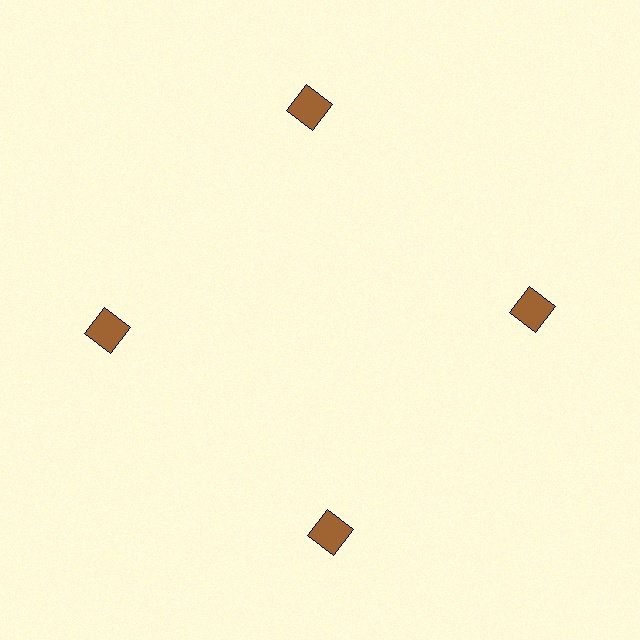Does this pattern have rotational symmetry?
Yes, this pattern has 4-fold rotational symmetry. It looks the same after rotating 90 degrees around the center.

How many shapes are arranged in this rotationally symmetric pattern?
There are 4 shapes, arranged in 4 groups of 1.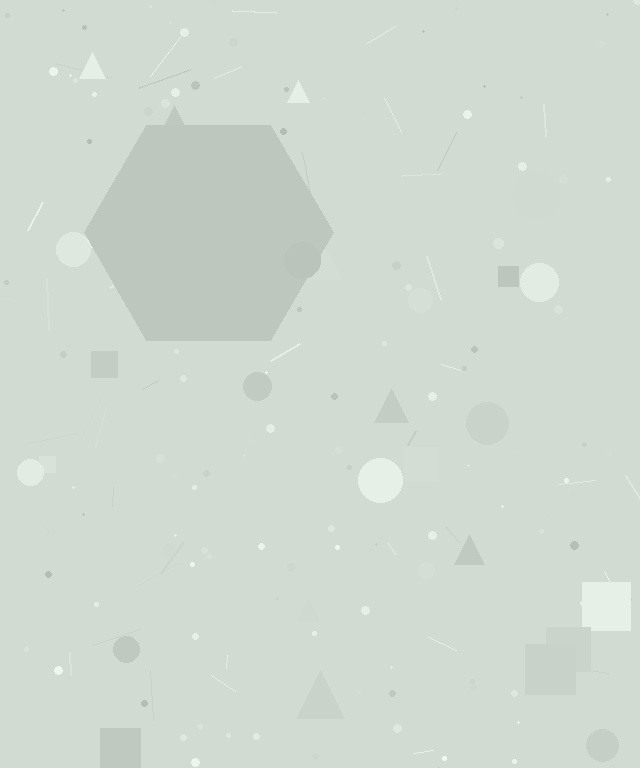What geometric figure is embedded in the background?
A hexagon is embedded in the background.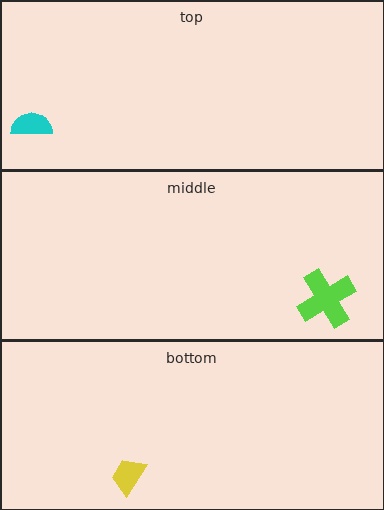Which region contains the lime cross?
The middle region.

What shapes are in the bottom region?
The yellow trapezoid.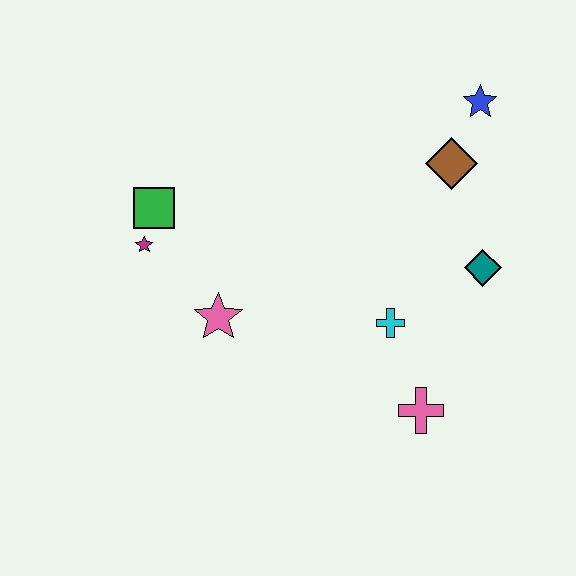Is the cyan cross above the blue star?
No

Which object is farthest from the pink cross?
The green square is farthest from the pink cross.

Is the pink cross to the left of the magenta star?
No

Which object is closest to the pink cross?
The cyan cross is closest to the pink cross.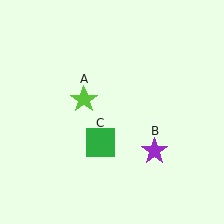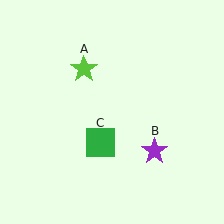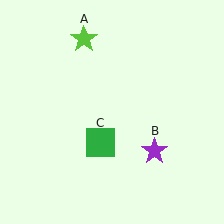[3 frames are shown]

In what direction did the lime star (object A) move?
The lime star (object A) moved up.